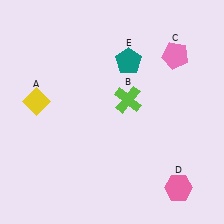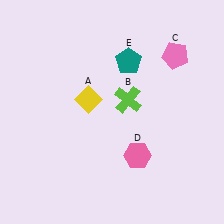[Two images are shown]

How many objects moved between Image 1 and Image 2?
2 objects moved between the two images.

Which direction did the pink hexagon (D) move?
The pink hexagon (D) moved left.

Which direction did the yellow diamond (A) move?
The yellow diamond (A) moved right.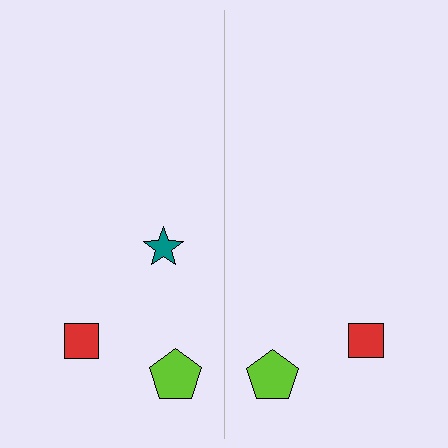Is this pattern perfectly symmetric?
No, the pattern is not perfectly symmetric. A teal star is missing from the right side.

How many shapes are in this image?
There are 5 shapes in this image.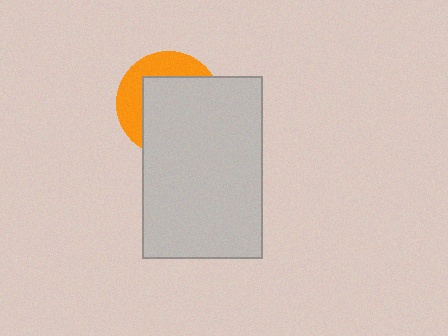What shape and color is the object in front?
The object in front is a light gray rectangle.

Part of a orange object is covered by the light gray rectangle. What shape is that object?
It is a circle.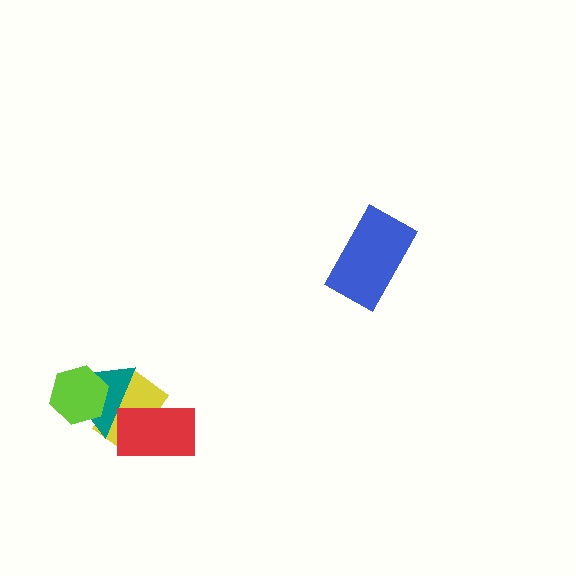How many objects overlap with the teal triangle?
3 objects overlap with the teal triangle.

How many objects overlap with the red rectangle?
2 objects overlap with the red rectangle.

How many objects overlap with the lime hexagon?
2 objects overlap with the lime hexagon.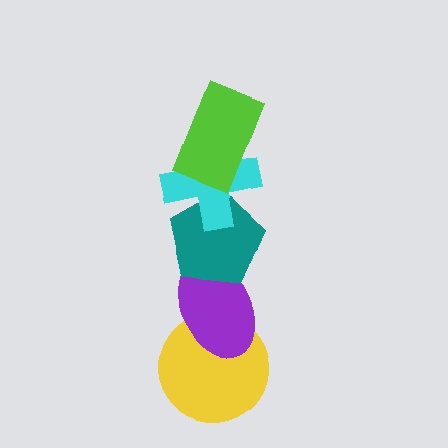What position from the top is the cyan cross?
The cyan cross is 2nd from the top.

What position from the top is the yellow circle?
The yellow circle is 5th from the top.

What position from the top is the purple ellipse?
The purple ellipse is 4th from the top.